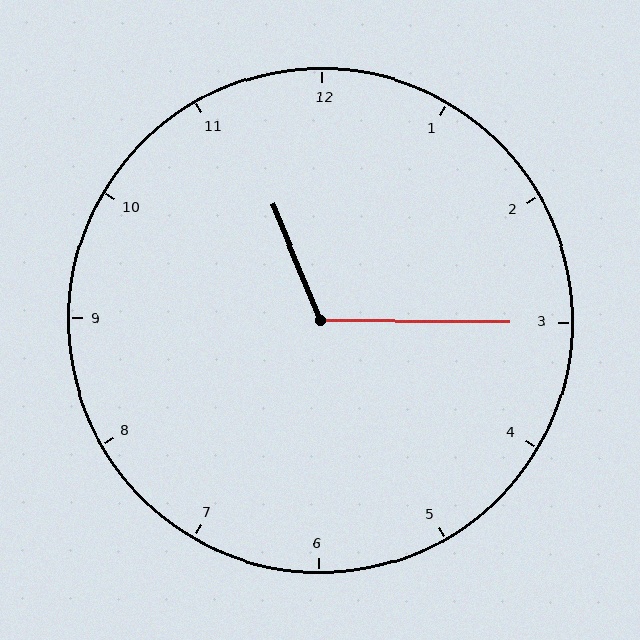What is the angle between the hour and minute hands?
Approximately 112 degrees.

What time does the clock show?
11:15.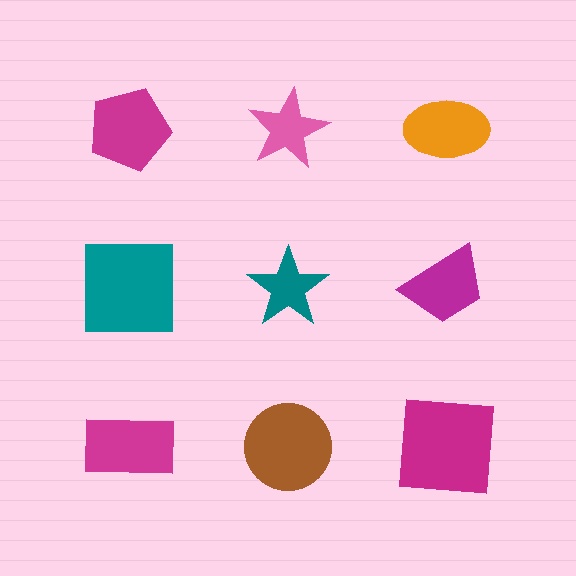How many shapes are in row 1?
3 shapes.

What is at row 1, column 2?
A pink star.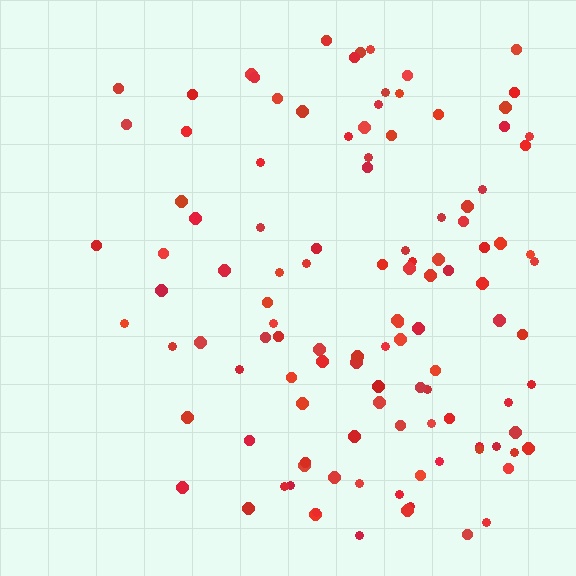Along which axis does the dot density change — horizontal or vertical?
Horizontal.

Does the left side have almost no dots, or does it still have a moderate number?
Still a moderate number, just noticeably fewer than the right.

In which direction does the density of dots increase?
From left to right, with the right side densest.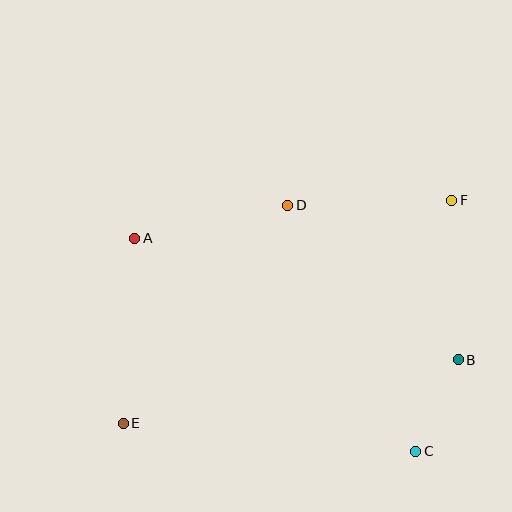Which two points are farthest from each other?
Points E and F are farthest from each other.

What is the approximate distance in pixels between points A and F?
The distance between A and F is approximately 320 pixels.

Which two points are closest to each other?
Points B and C are closest to each other.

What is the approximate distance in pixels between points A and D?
The distance between A and D is approximately 157 pixels.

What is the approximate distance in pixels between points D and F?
The distance between D and F is approximately 164 pixels.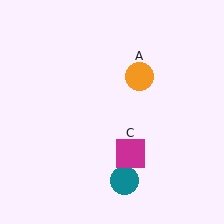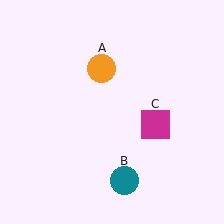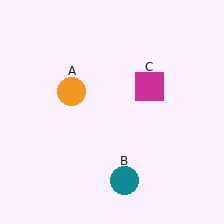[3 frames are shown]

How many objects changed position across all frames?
2 objects changed position: orange circle (object A), magenta square (object C).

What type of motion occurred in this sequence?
The orange circle (object A), magenta square (object C) rotated counterclockwise around the center of the scene.